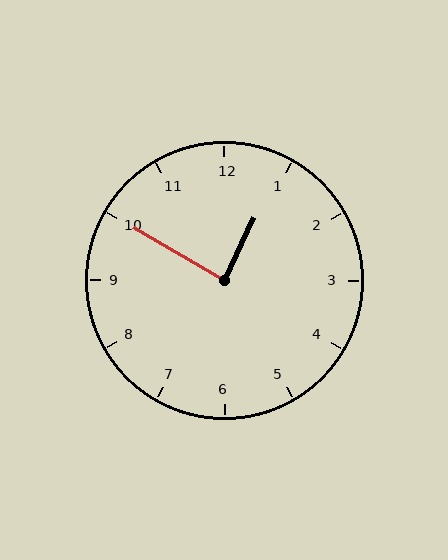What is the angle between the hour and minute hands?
Approximately 85 degrees.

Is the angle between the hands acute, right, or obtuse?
It is right.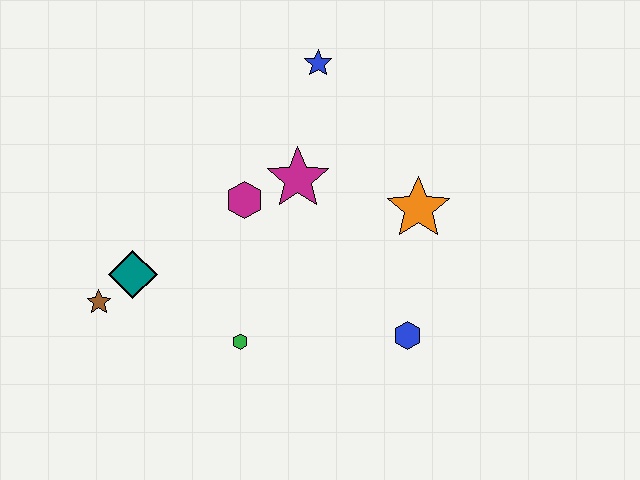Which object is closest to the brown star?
The teal diamond is closest to the brown star.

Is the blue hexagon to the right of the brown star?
Yes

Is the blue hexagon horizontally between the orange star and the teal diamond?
Yes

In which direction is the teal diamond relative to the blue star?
The teal diamond is below the blue star.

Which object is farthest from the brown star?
The orange star is farthest from the brown star.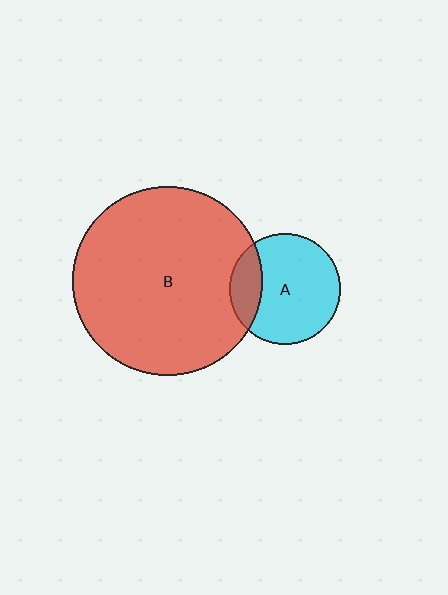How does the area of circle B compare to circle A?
Approximately 2.9 times.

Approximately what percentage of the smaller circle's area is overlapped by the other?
Approximately 20%.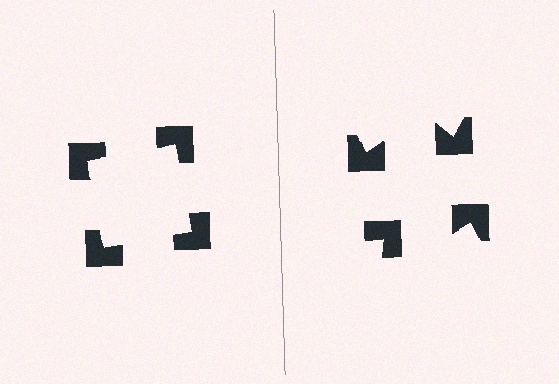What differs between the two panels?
The notched squares are positioned identically on both sides; only the wedge orientations differ. On the left they align to a square; on the right they are misaligned.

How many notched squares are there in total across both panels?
8 — 4 on each side.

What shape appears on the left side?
An illusory square.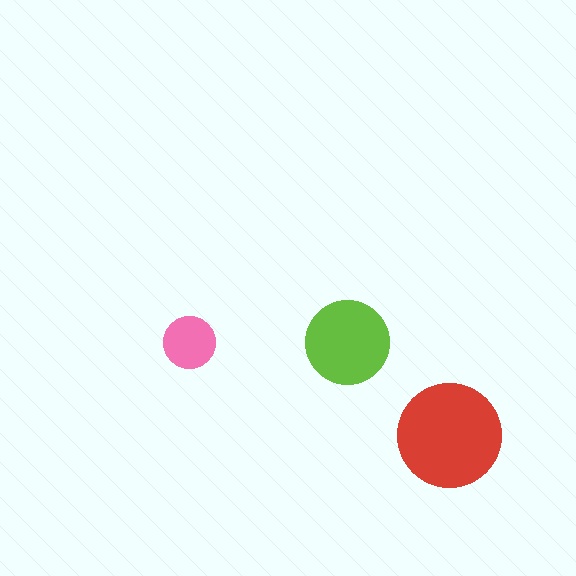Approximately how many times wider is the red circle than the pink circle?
About 2 times wider.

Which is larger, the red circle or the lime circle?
The red one.